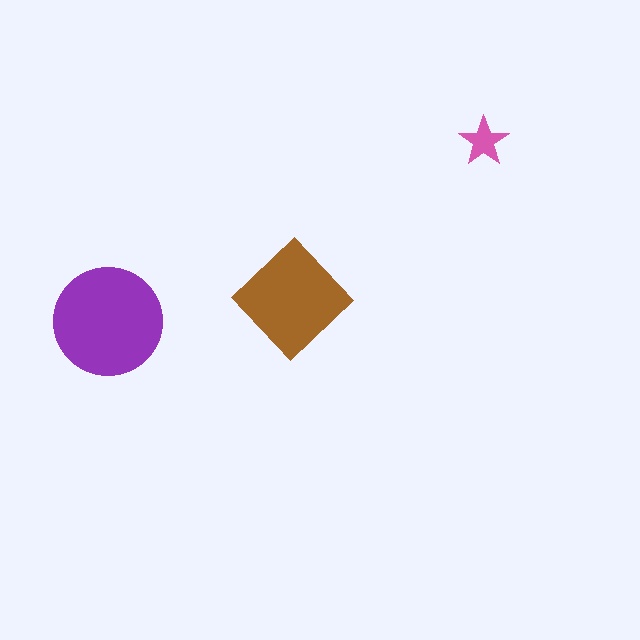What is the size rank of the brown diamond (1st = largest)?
2nd.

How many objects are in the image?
There are 3 objects in the image.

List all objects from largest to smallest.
The purple circle, the brown diamond, the pink star.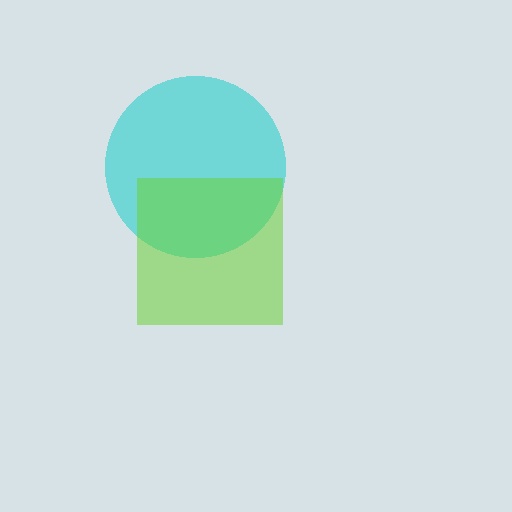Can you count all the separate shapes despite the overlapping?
Yes, there are 2 separate shapes.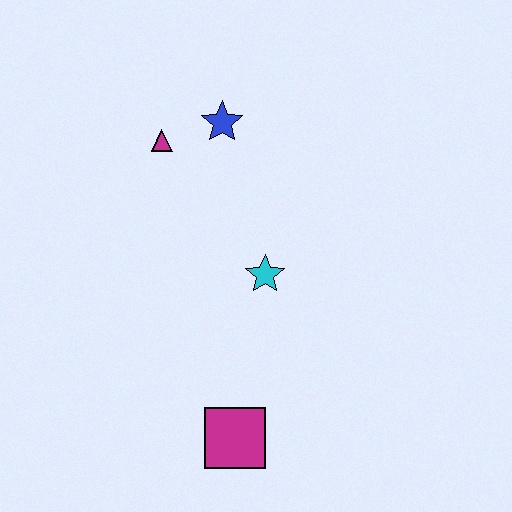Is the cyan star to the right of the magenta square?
Yes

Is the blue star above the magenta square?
Yes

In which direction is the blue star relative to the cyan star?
The blue star is above the cyan star.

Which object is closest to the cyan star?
The blue star is closest to the cyan star.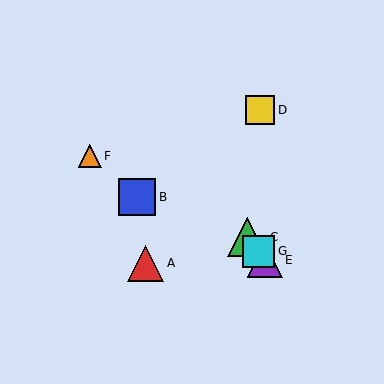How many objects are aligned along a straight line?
3 objects (C, E, G) are aligned along a straight line.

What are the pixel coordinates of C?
Object C is at (247, 237).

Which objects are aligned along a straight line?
Objects C, E, G are aligned along a straight line.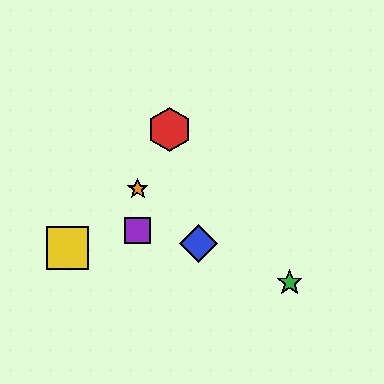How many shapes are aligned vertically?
2 shapes (the purple square, the orange star) are aligned vertically.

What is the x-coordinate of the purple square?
The purple square is at x≈138.